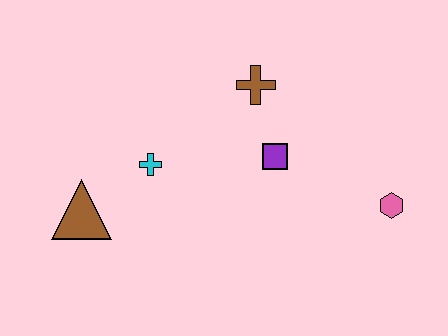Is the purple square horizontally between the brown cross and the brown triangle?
No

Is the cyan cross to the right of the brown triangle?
Yes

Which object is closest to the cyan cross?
The brown triangle is closest to the cyan cross.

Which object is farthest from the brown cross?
The brown triangle is farthest from the brown cross.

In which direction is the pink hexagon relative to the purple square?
The pink hexagon is to the right of the purple square.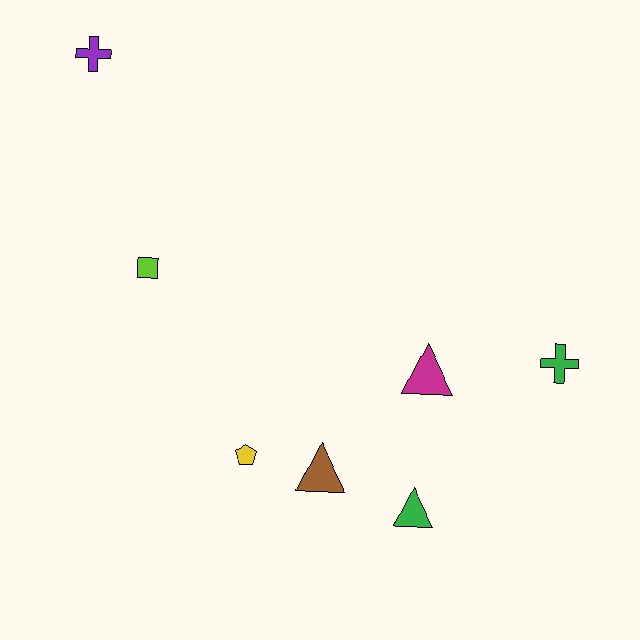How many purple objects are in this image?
There is 1 purple object.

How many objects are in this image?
There are 7 objects.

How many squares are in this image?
There is 1 square.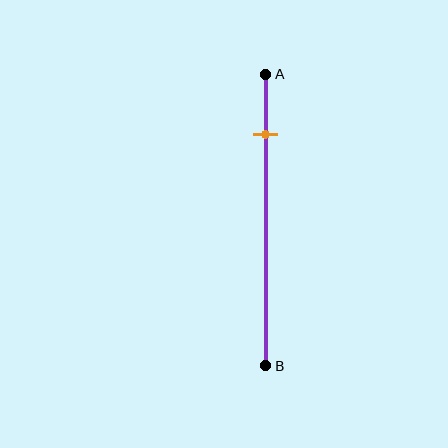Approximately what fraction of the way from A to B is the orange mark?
The orange mark is approximately 20% of the way from A to B.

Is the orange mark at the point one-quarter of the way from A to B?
No, the mark is at about 20% from A, not at the 25% one-quarter point.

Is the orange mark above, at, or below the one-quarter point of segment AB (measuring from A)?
The orange mark is above the one-quarter point of segment AB.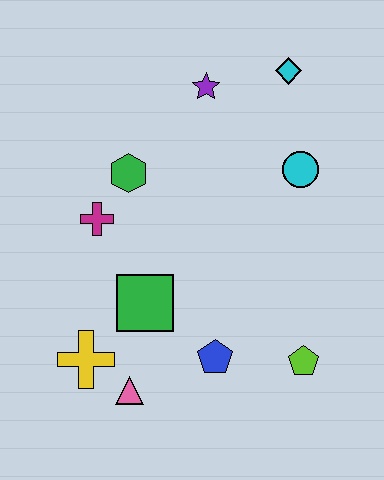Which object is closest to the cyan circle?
The cyan diamond is closest to the cyan circle.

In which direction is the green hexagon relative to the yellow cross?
The green hexagon is above the yellow cross.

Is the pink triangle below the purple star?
Yes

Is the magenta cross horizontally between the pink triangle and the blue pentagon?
No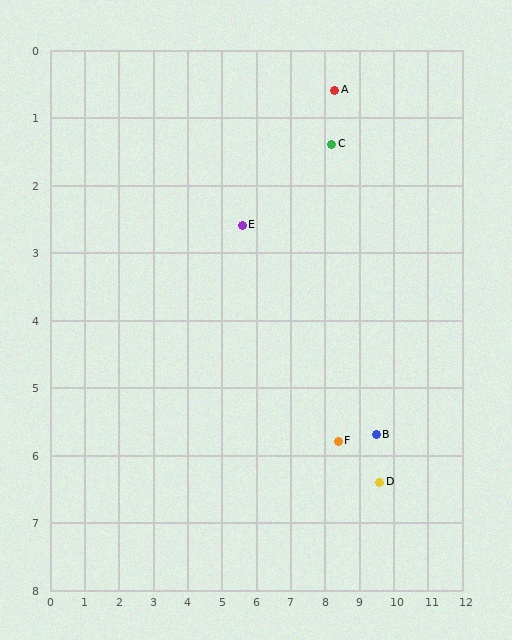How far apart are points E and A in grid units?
Points E and A are about 3.4 grid units apart.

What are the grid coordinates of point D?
Point D is at approximately (9.6, 6.4).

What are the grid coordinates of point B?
Point B is at approximately (9.5, 5.7).